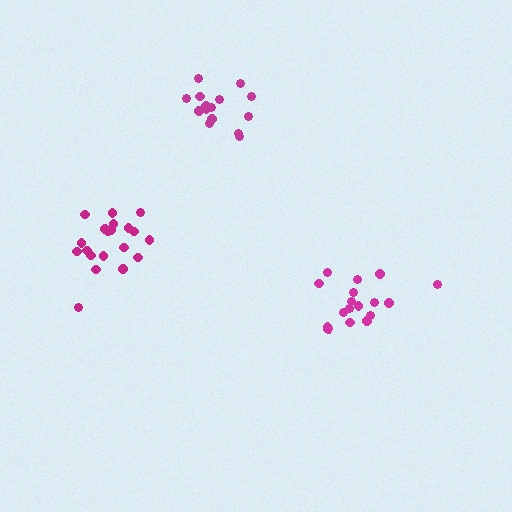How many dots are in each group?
Group 1: 20 dots, Group 2: 17 dots, Group 3: 15 dots (52 total).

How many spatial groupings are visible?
There are 3 spatial groupings.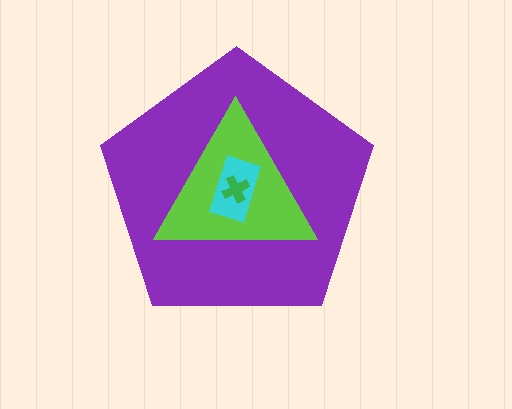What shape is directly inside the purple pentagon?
The lime triangle.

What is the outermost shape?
The purple pentagon.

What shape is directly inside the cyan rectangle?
The green cross.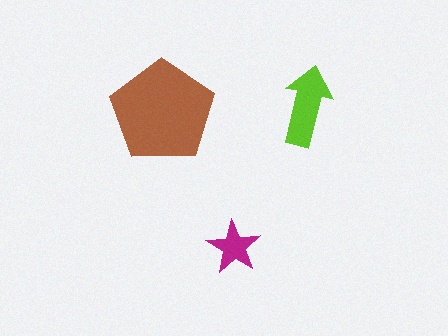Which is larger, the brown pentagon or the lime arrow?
The brown pentagon.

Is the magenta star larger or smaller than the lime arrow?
Smaller.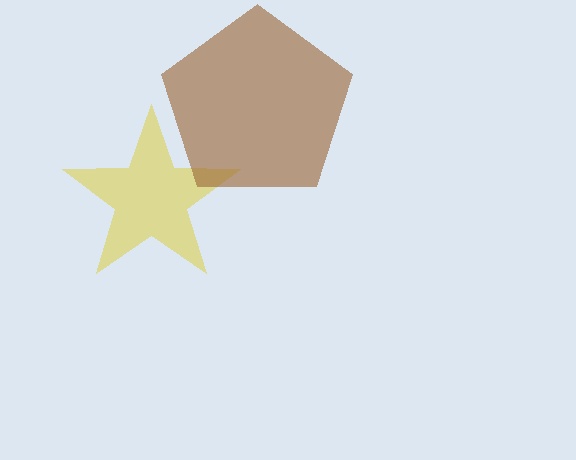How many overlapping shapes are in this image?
There are 2 overlapping shapes in the image.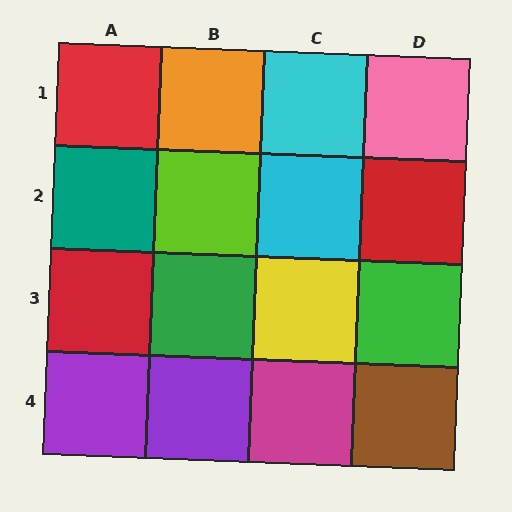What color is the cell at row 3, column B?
Green.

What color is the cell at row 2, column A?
Teal.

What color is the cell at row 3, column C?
Yellow.